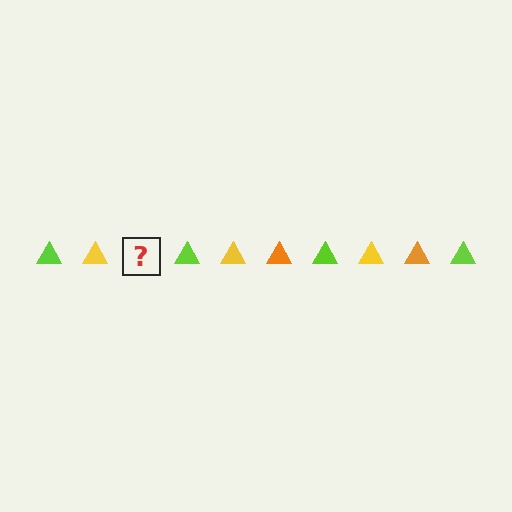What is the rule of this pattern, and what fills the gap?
The rule is that the pattern cycles through lime, yellow, orange triangles. The gap should be filled with an orange triangle.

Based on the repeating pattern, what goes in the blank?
The blank should be an orange triangle.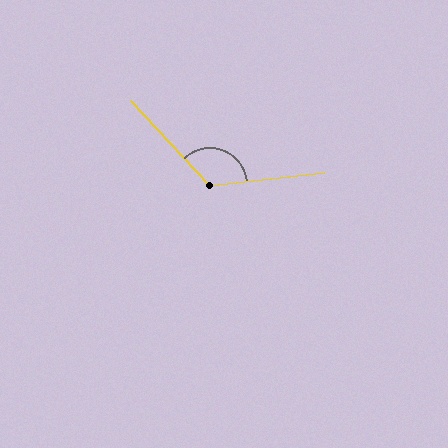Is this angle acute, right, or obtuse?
It is obtuse.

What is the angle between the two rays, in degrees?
Approximately 127 degrees.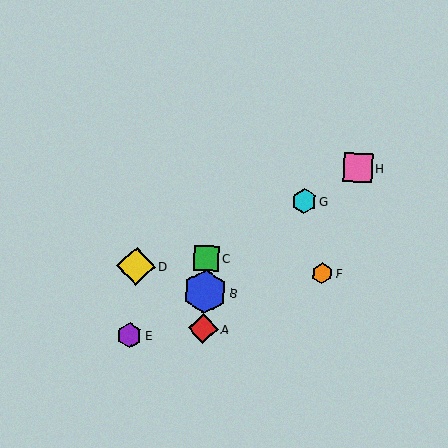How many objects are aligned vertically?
3 objects (A, B, C) are aligned vertically.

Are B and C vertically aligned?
Yes, both are at x≈205.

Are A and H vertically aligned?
No, A is at x≈203 and H is at x≈358.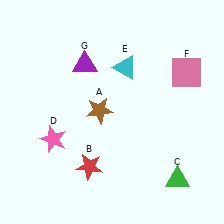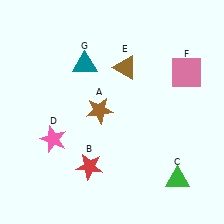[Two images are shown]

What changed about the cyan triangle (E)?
In Image 1, E is cyan. In Image 2, it changed to brown.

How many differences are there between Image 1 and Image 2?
There are 2 differences between the two images.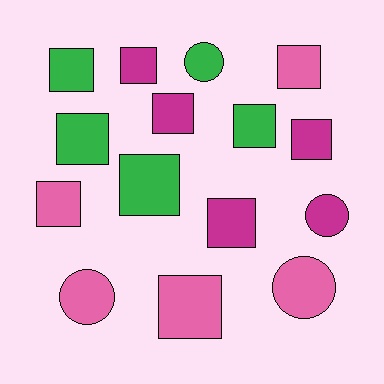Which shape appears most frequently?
Square, with 11 objects.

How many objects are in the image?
There are 15 objects.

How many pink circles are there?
There are 2 pink circles.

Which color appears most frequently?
Pink, with 5 objects.